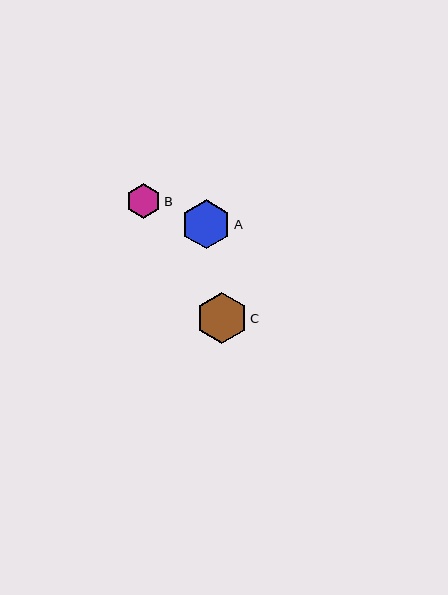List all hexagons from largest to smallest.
From largest to smallest: C, A, B.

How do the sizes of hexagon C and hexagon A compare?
Hexagon C and hexagon A are approximately the same size.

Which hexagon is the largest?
Hexagon C is the largest with a size of approximately 51 pixels.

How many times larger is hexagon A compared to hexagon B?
Hexagon A is approximately 1.4 times the size of hexagon B.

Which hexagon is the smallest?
Hexagon B is the smallest with a size of approximately 34 pixels.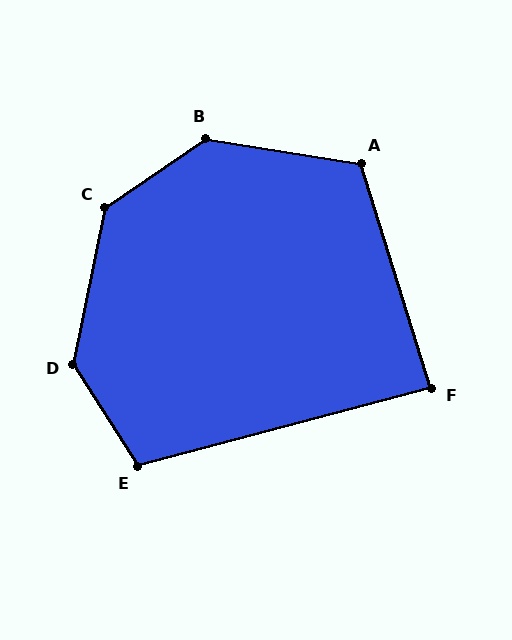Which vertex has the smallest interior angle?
F, at approximately 88 degrees.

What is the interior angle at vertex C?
Approximately 136 degrees (obtuse).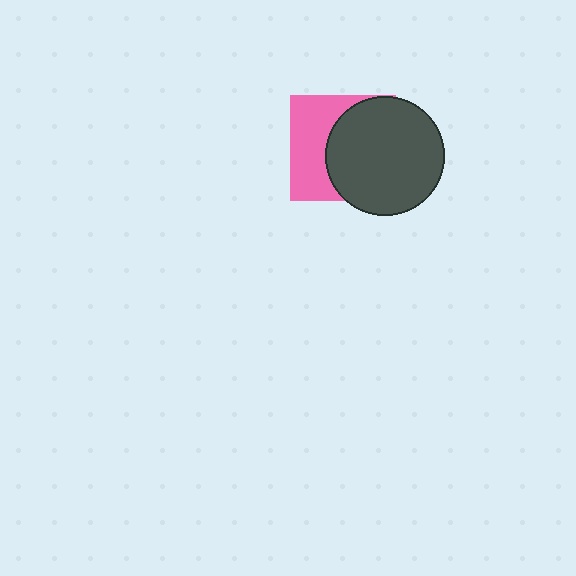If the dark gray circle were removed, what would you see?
You would see the complete pink square.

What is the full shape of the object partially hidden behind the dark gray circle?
The partially hidden object is a pink square.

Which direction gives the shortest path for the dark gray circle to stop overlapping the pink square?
Moving right gives the shortest separation.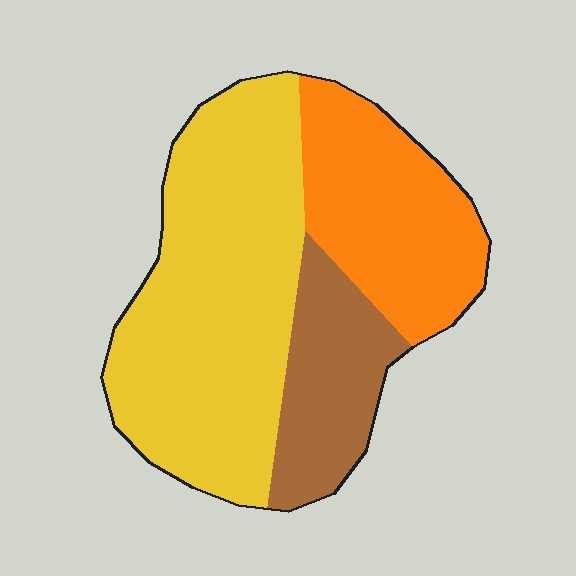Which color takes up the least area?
Brown, at roughly 20%.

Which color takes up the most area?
Yellow, at roughly 55%.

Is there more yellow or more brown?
Yellow.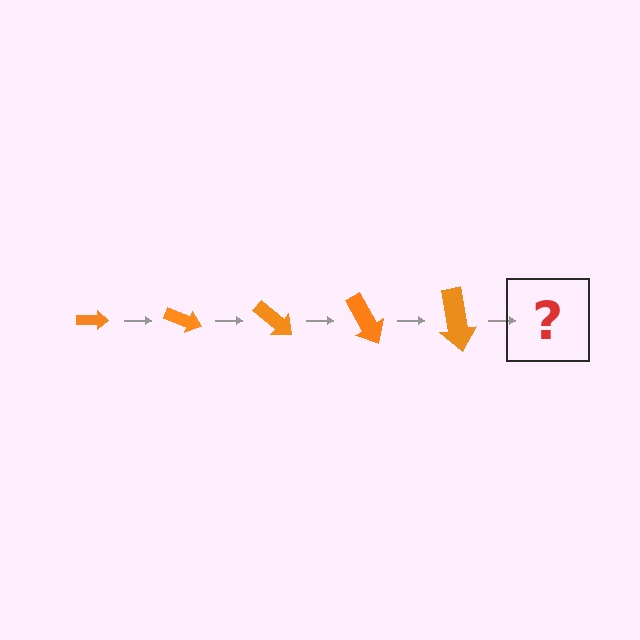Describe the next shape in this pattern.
It should be an arrow, larger than the previous one and rotated 100 degrees from the start.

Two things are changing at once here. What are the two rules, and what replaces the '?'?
The two rules are that the arrow grows larger each step and it rotates 20 degrees each step. The '?' should be an arrow, larger than the previous one and rotated 100 degrees from the start.